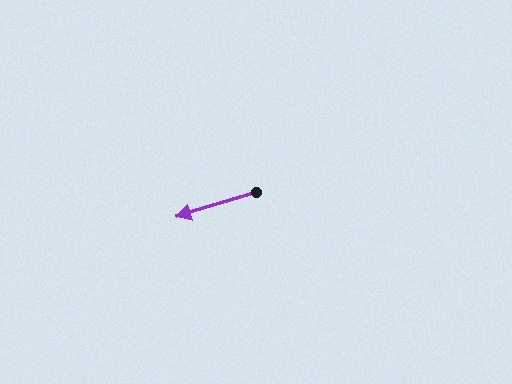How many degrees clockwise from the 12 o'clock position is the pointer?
Approximately 253 degrees.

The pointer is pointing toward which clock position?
Roughly 8 o'clock.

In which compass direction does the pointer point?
West.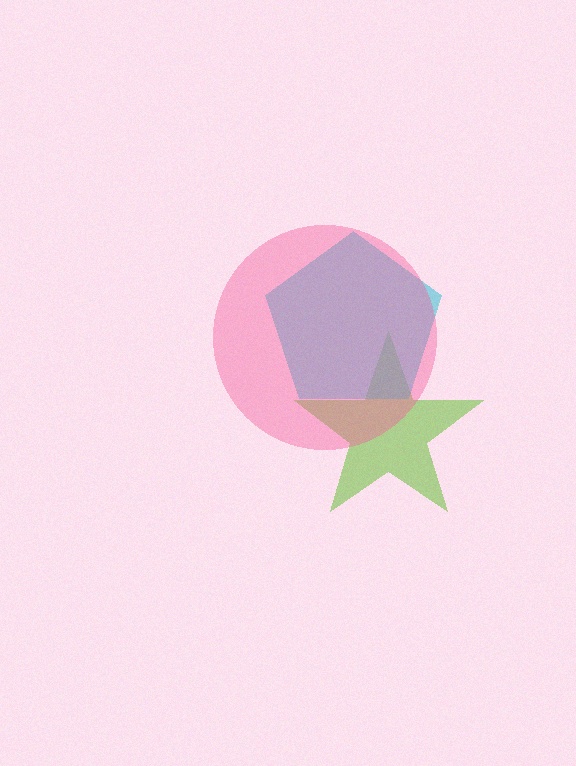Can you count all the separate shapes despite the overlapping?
Yes, there are 3 separate shapes.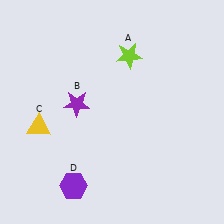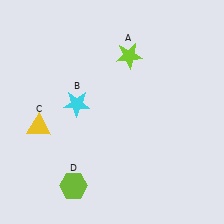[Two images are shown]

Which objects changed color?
B changed from purple to cyan. D changed from purple to lime.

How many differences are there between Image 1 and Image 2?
There are 2 differences between the two images.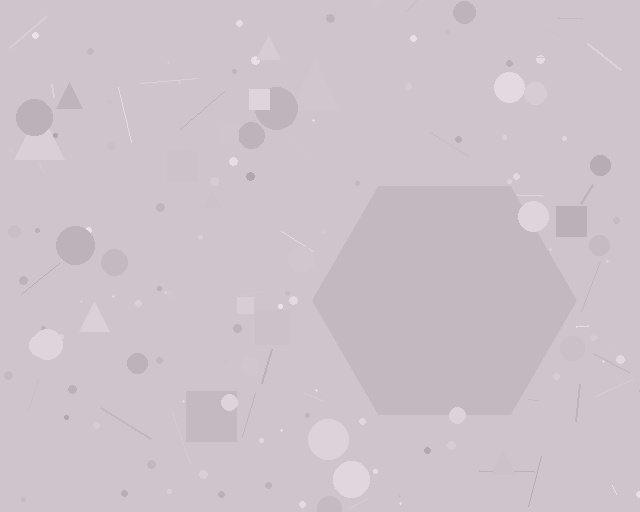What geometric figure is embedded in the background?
A hexagon is embedded in the background.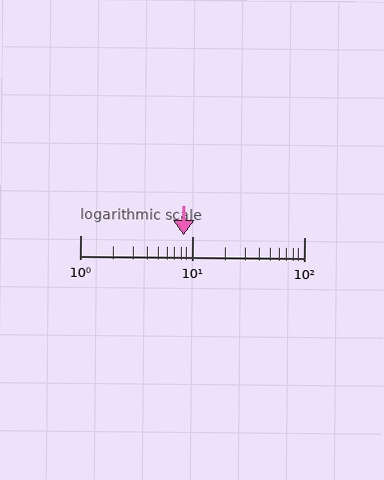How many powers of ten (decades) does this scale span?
The scale spans 2 decades, from 1 to 100.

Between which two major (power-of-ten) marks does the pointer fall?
The pointer is between 1 and 10.